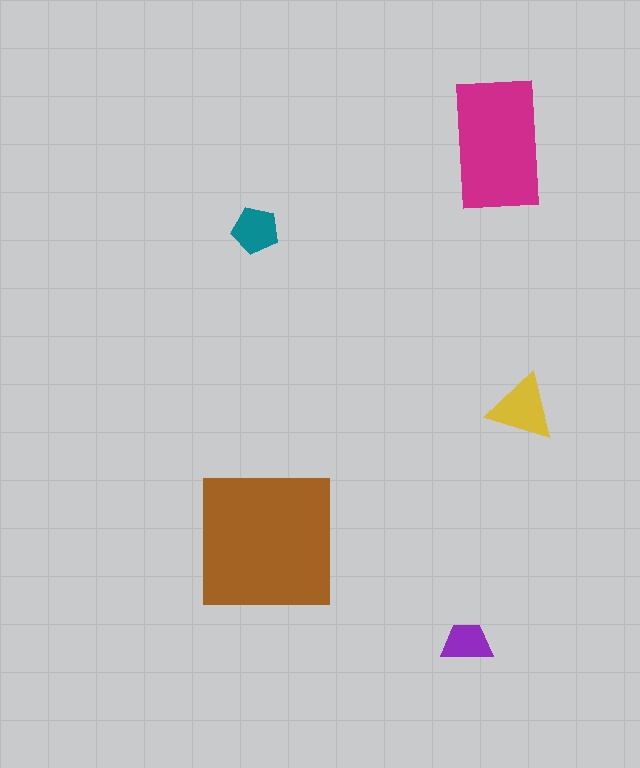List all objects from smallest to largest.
The purple trapezoid, the teal pentagon, the yellow triangle, the magenta rectangle, the brown square.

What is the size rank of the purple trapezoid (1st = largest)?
5th.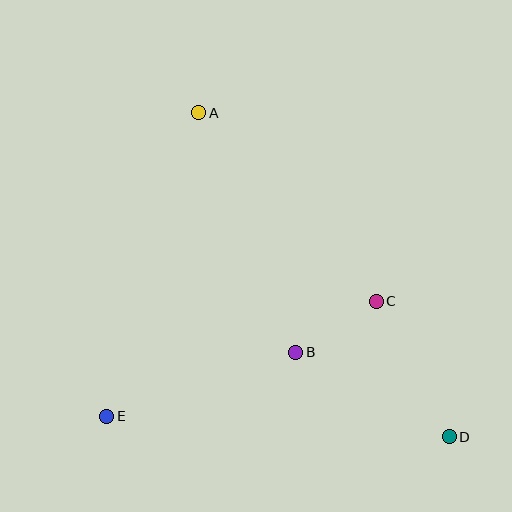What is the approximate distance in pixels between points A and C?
The distance between A and C is approximately 259 pixels.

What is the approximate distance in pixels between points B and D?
The distance between B and D is approximately 175 pixels.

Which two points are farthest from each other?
Points A and D are farthest from each other.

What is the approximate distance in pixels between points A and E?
The distance between A and E is approximately 317 pixels.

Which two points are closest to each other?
Points B and C are closest to each other.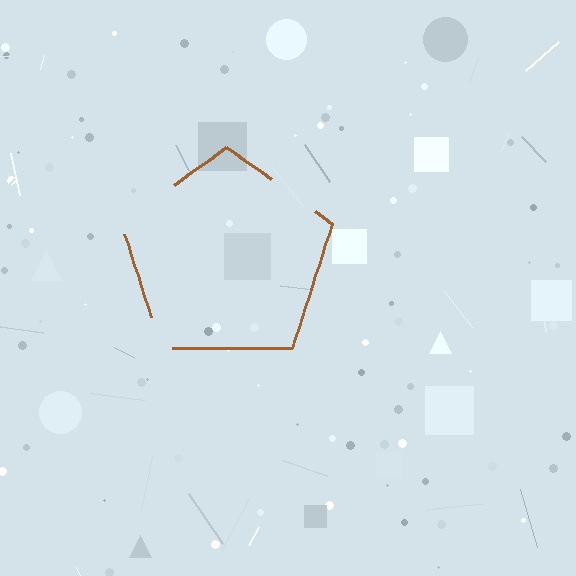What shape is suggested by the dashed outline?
The dashed outline suggests a pentagon.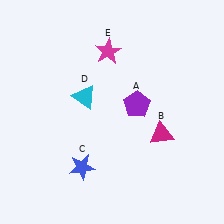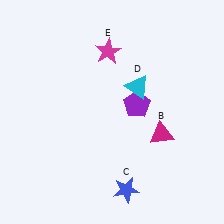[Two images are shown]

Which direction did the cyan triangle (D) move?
The cyan triangle (D) moved right.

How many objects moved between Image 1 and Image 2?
2 objects moved between the two images.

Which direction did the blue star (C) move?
The blue star (C) moved right.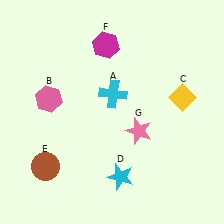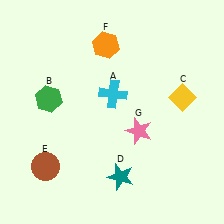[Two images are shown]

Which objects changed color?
B changed from pink to green. D changed from cyan to teal. F changed from magenta to orange.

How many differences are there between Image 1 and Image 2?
There are 3 differences between the two images.